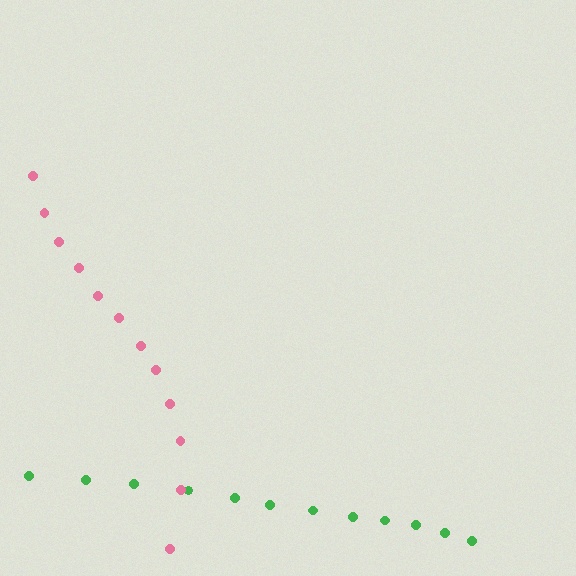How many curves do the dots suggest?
There are 2 distinct paths.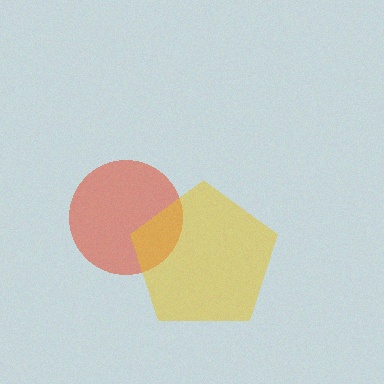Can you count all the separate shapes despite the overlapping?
Yes, there are 2 separate shapes.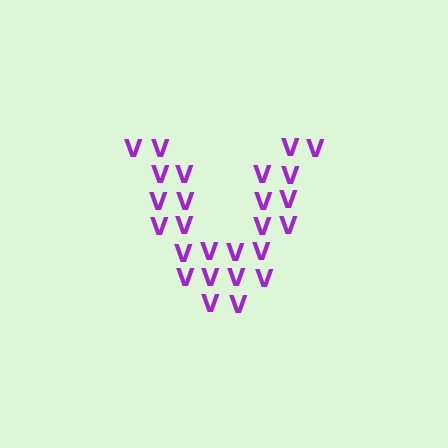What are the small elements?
The small elements are letter V's.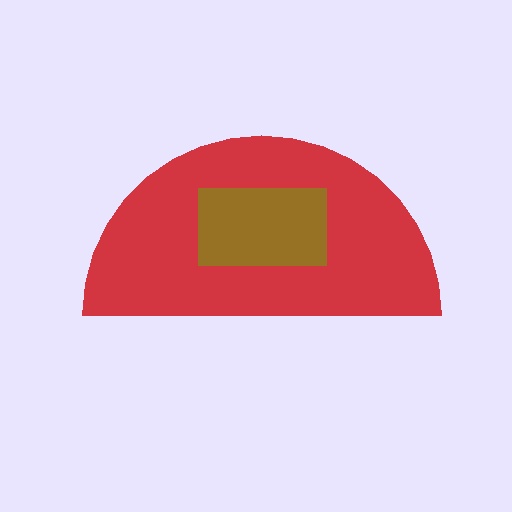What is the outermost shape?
The red semicircle.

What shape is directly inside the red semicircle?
The brown rectangle.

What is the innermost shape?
The brown rectangle.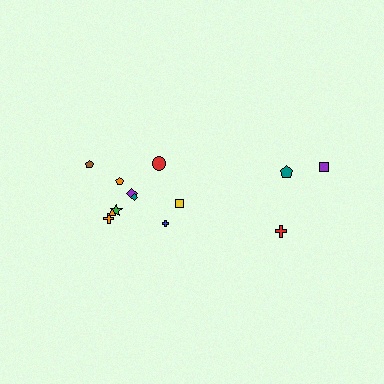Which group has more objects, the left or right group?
The left group.